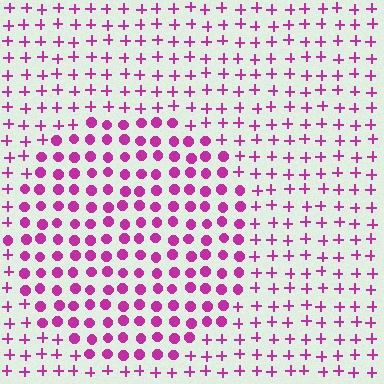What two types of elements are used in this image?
The image uses circles inside the circle region and plus signs outside it.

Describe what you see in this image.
The image is filled with small magenta elements arranged in a uniform grid. A circle-shaped region contains circles, while the surrounding area contains plus signs. The boundary is defined purely by the change in element shape.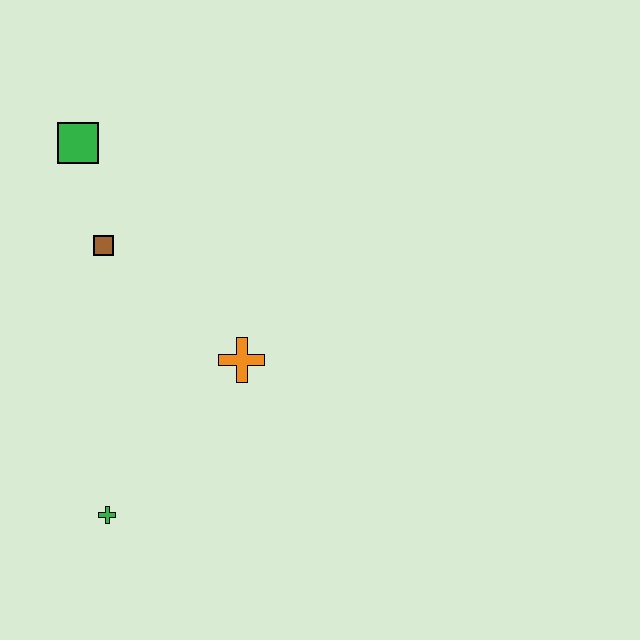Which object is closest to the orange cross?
The brown square is closest to the orange cross.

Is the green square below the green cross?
No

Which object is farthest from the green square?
The green cross is farthest from the green square.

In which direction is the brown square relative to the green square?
The brown square is below the green square.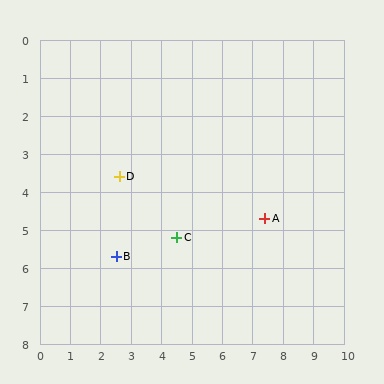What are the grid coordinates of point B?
Point B is at approximately (2.5, 5.7).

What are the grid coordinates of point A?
Point A is at approximately (7.4, 4.7).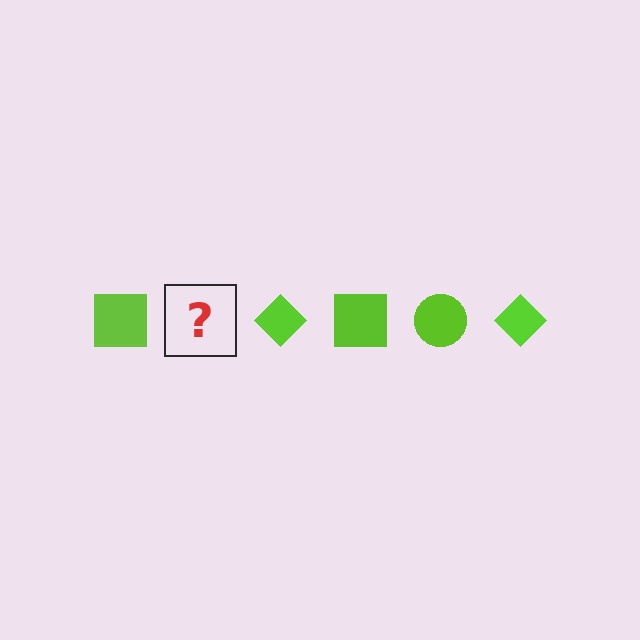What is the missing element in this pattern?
The missing element is a lime circle.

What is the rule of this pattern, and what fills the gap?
The rule is that the pattern cycles through square, circle, diamond shapes in lime. The gap should be filled with a lime circle.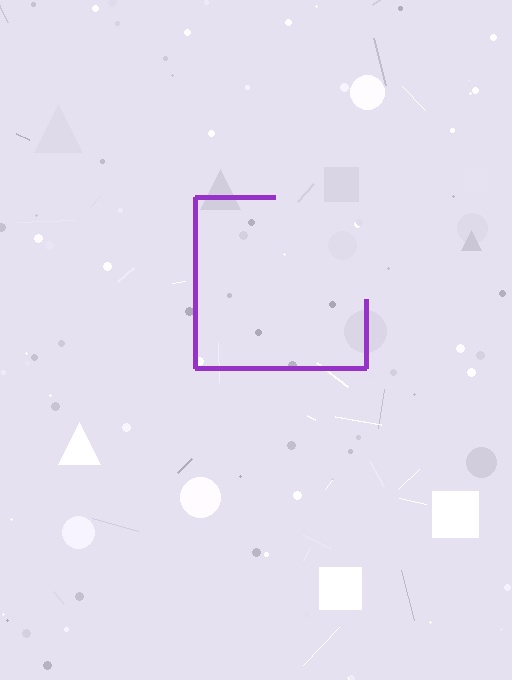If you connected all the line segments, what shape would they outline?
They would outline a square.